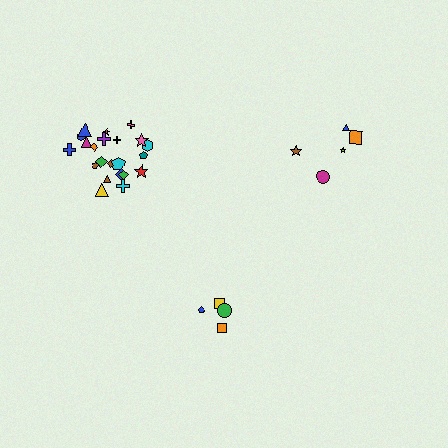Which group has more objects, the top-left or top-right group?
The top-left group.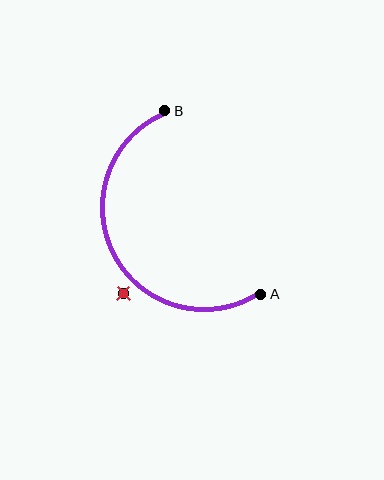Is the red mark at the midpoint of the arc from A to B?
No — the red mark does not lie on the arc at all. It sits slightly outside the curve.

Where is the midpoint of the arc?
The arc midpoint is the point on the curve farthest from the straight line joining A and B. It sits to the left of that line.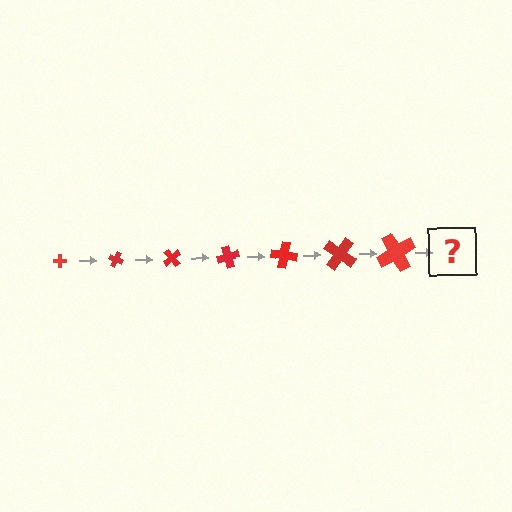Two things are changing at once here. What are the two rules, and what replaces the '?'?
The two rules are that the cross grows larger each step and it rotates 25 degrees each step. The '?' should be a cross, larger than the previous one and rotated 175 degrees from the start.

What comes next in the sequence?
The next element should be a cross, larger than the previous one and rotated 175 degrees from the start.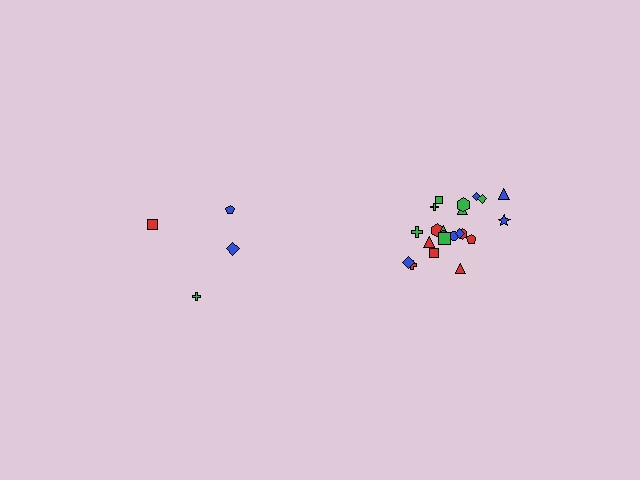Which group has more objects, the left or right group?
The right group.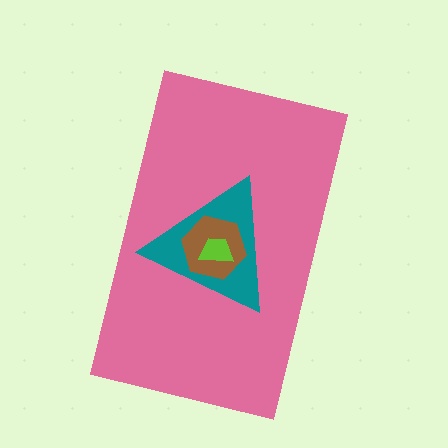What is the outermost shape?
The pink rectangle.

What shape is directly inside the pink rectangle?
The teal triangle.